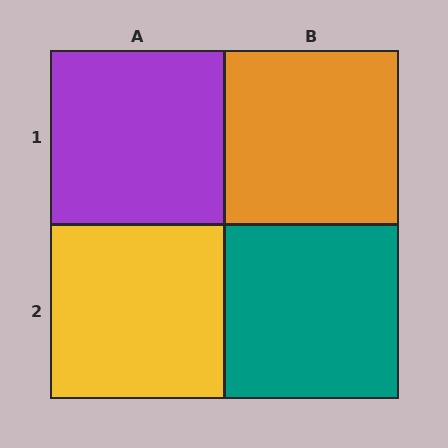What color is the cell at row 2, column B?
Teal.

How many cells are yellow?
1 cell is yellow.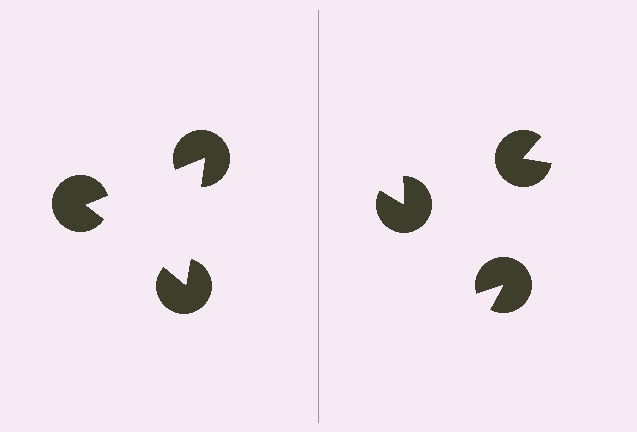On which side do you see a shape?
An illusory triangle appears on the left side. On the right side the wedge cuts are rotated, so no coherent shape forms.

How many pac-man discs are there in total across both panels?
6 — 3 on each side.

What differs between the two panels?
The pac-man discs are positioned identically on both sides; only the wedge orientations differ. On the left they align to a triangle; on the right they are misaligned.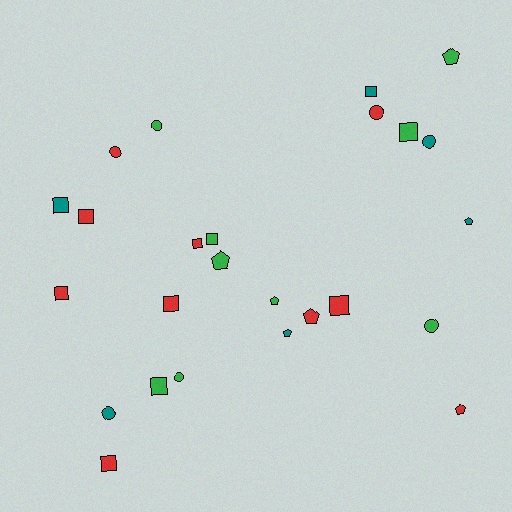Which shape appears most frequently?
Square, with 11 objects.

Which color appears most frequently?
Red, with 10 objects.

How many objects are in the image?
There are 25 objects.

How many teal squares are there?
There are 2 teal squares.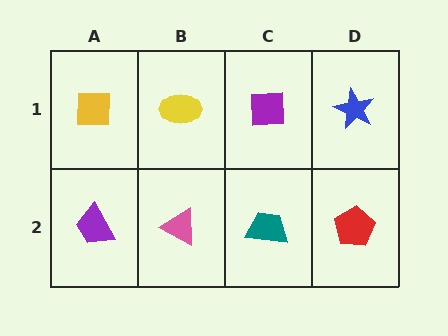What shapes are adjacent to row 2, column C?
A purple square (row 1, column C), a pink triangle (row 2, column B), a red pentagon (row 2, column D).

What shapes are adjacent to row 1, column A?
A purple trapezoid (row 2, column A), a yellow ellipse (row 1, column B).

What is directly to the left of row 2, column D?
A teal trapezoid.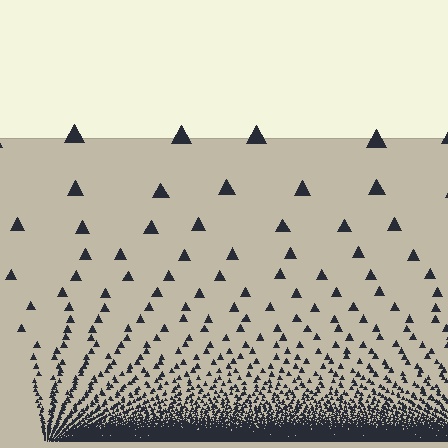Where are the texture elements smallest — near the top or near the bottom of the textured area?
Near the bottom.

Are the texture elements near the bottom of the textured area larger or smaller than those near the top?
Smaller. The gradient is inverted — elements near the bottom are smaller and denser.